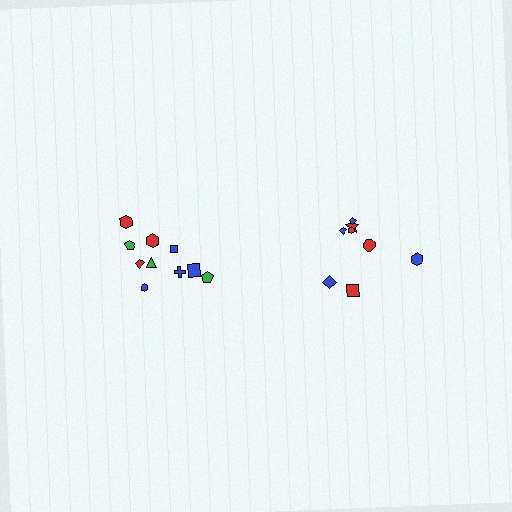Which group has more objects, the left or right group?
The left group.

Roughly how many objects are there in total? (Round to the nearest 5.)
Roughly 20 objects in total.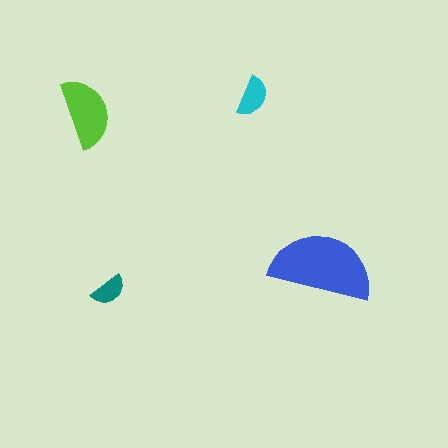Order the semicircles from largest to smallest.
the blue one, the lime one, the cyan one, the teal one.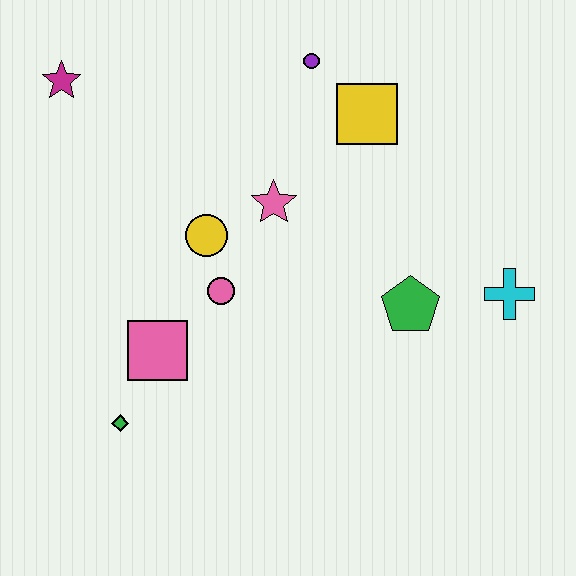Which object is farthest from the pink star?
The green diamond is farthest from the pink star.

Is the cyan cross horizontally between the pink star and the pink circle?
No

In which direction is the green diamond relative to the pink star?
The green diamond is below the pink star.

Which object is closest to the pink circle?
The yellow circle is closest to the pink circle.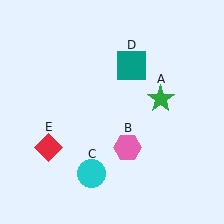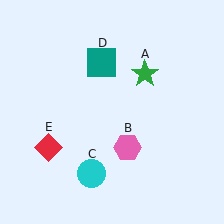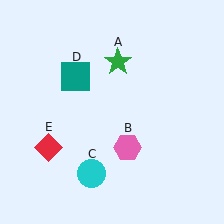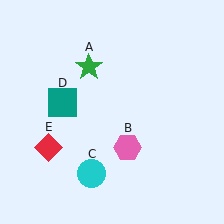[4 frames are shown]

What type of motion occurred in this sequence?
The green star (object A), teal square (object D) rotated counterclockwise around the center of the scene.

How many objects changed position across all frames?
2 objects changed position: green star (object A), teal square (object D).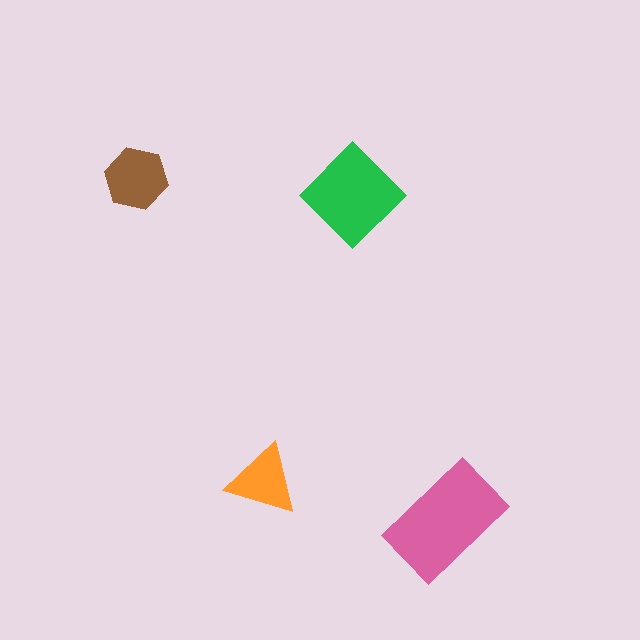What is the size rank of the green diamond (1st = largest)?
2nd.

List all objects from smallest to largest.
The orange triangle, the brown hexagon, the green diamond, the pink rectangle.